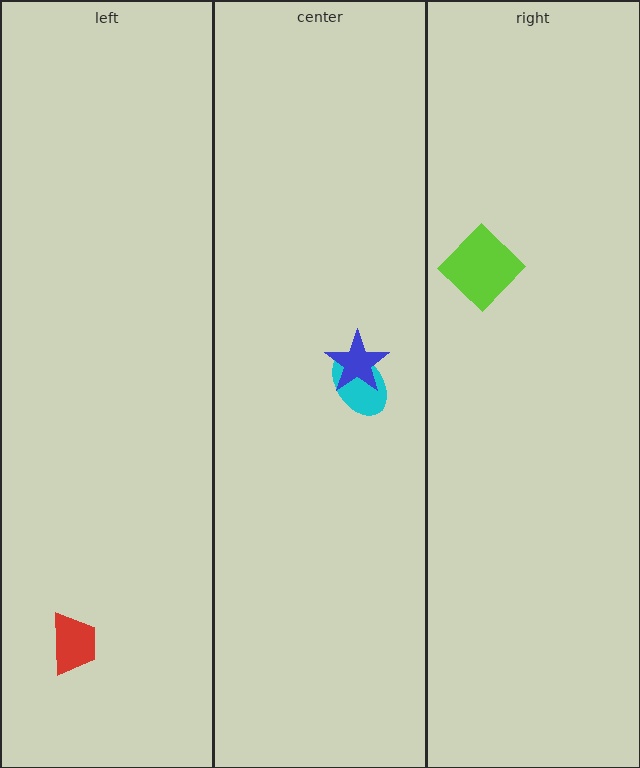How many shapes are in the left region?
1.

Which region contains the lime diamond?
The right region.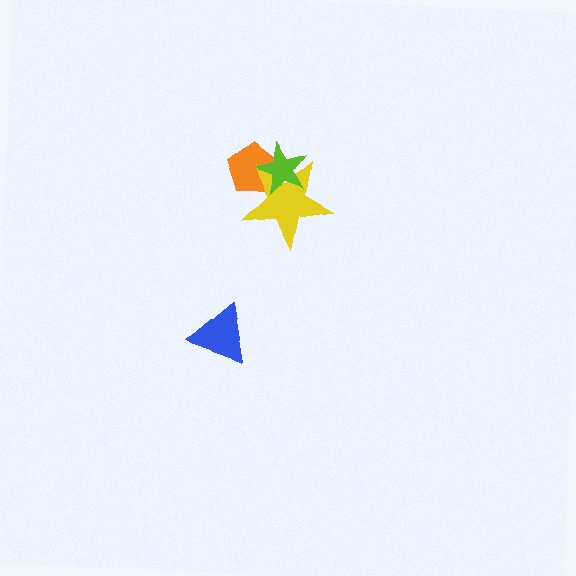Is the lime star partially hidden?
No, no other shape covers it.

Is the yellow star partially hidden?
Yes, it is partially covered by another shape.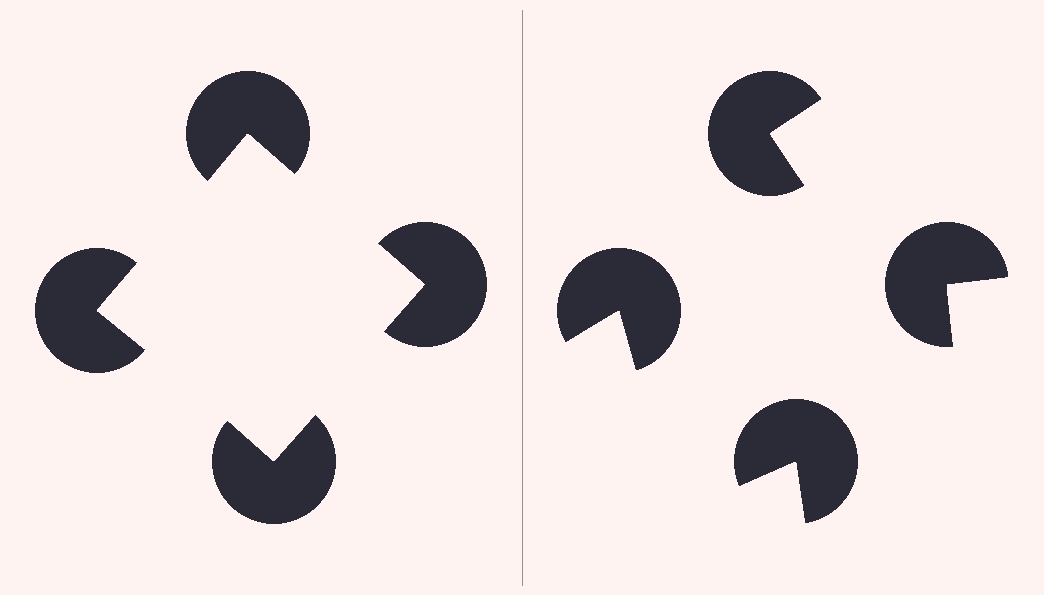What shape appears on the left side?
An illusory square.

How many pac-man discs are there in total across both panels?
8 — 4 on each side.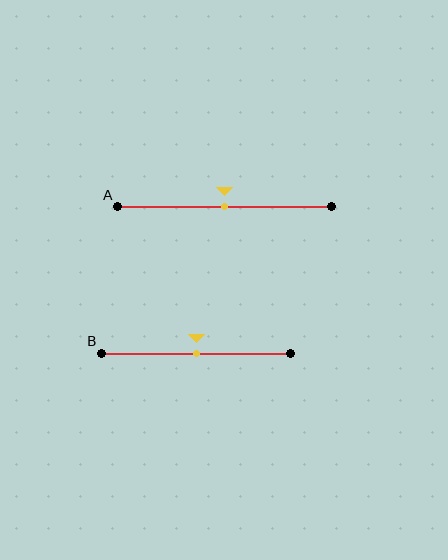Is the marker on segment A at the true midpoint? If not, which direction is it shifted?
Yes, the marker on segment A is at the true midpoint.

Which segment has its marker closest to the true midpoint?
Segment A has its marker closest to the true midpoint.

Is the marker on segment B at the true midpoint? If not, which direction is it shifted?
Yes, the marker on segment B is at the true midpoint.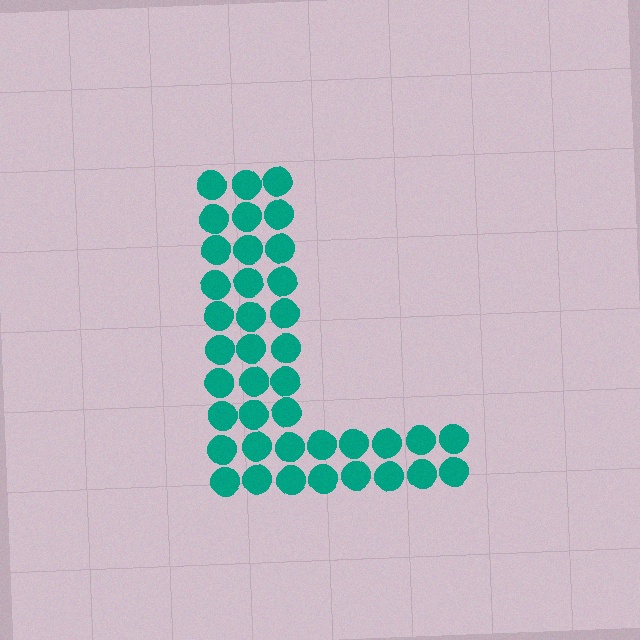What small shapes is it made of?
It is made of small circles.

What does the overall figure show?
The overall figure shows the letter L.